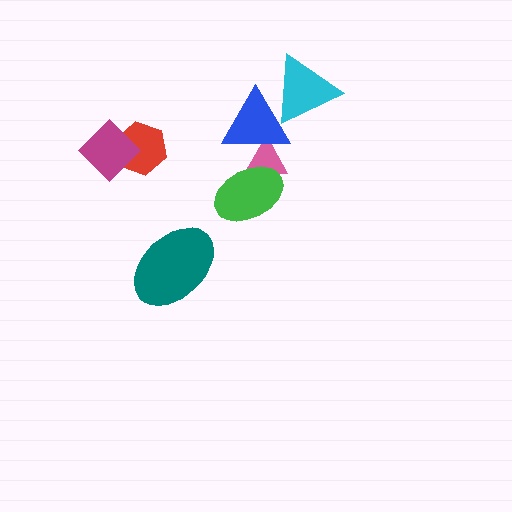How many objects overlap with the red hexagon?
1 object overlaps with the red hexagon.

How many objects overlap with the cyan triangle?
1 object overlaps with the cyan triangle.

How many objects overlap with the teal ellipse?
0 objects overlap with the teal ellipse.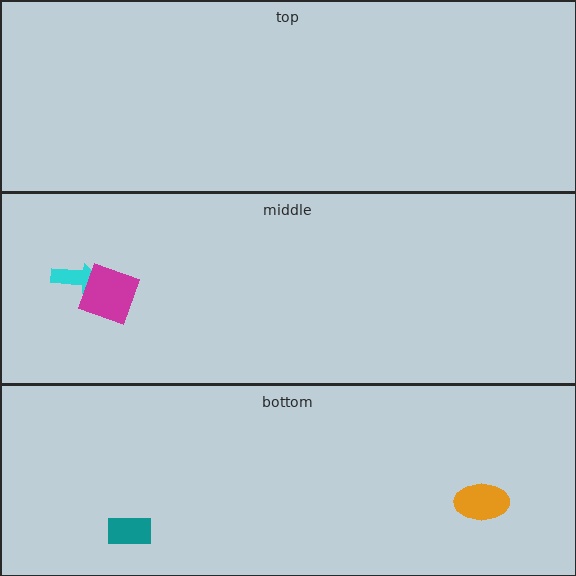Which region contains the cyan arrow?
The middle region.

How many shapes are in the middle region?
2.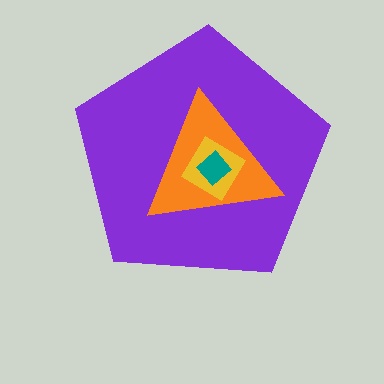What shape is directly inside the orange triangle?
The yellow diamond.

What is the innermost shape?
The teal diamond.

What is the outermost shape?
The purple pentagon.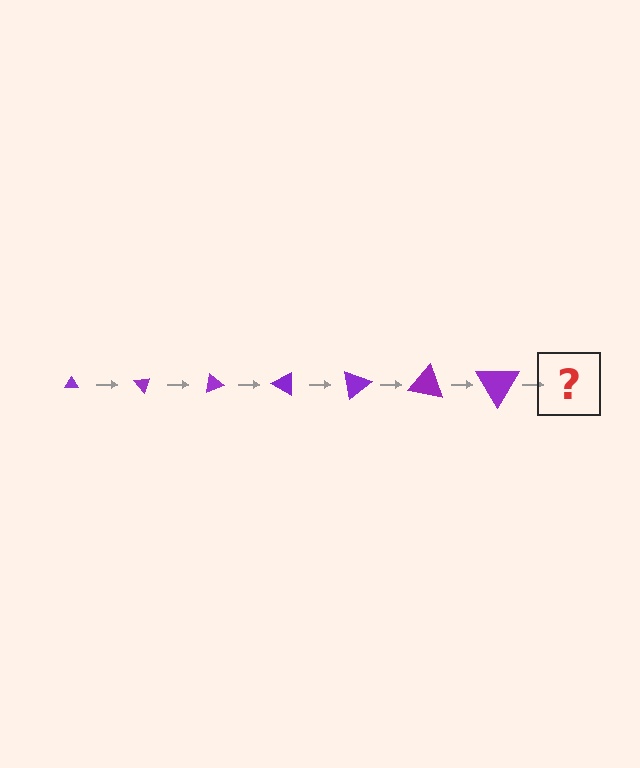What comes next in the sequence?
The next element should be a triangle, larger than the previous one and rotated 350 degrees from the start.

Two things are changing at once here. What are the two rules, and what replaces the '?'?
The two rules are that the triangle grows larger each step and it rotates 50 degrees each step. The '?' should be a triangle, larger than the previous one and rotated 350 degrees from the start.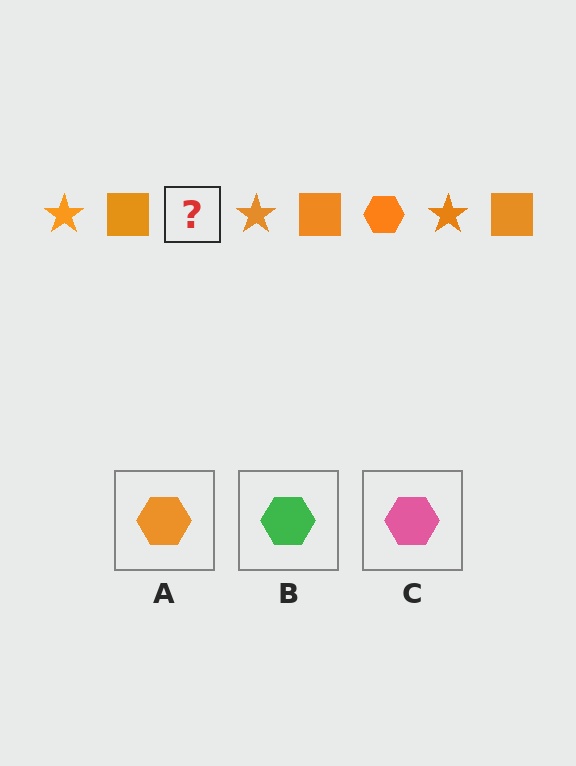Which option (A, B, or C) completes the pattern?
A.